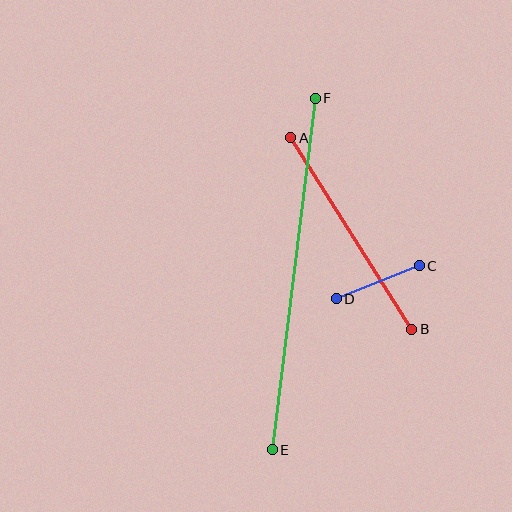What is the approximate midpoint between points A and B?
The midpoint is at approximately (351, 234) pixels.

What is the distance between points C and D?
The distance is approximately 89 pixels.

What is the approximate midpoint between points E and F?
The midpoint is at approximately (294, 274) pixels.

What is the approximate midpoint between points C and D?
The midpoint is at approximately (378, 282) pixels.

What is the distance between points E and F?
The distance is approximately 355 pixels.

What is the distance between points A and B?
The distance is approximately 227 pixels.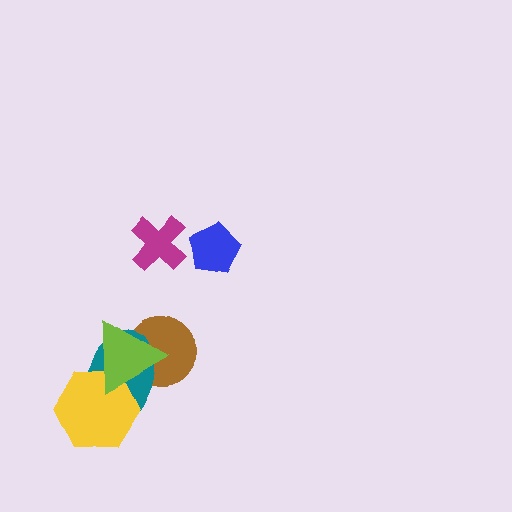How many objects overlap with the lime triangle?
3 objects overlap with the lime triangle.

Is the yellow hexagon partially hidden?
Yes, it is partially covered by another shape.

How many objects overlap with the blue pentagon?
0 objects overlap with the blue pentagon.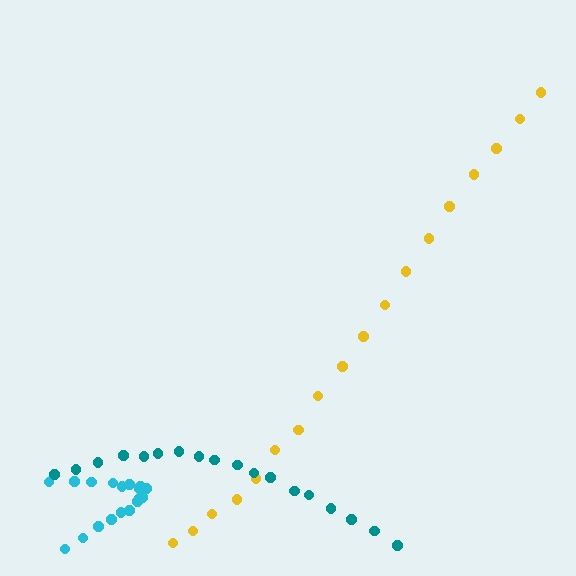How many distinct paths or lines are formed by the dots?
There are 3 distinct paths.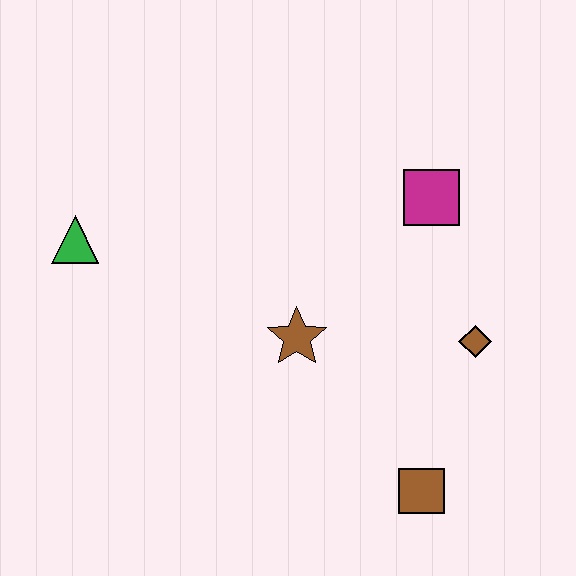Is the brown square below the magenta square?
Yes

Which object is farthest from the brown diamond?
The green triangle is farthest from the brown diamond.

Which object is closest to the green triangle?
The brown star is closest to the green triangle.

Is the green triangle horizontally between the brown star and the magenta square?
No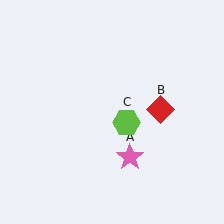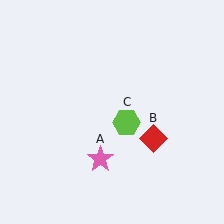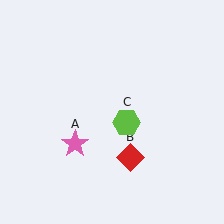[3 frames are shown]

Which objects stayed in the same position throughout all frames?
Lime hexagon (object C) remained stationary.